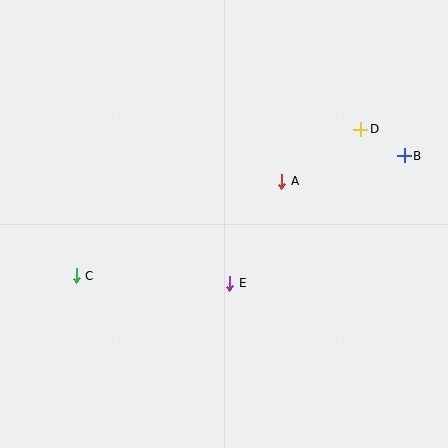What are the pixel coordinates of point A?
Point A is at (282, 181).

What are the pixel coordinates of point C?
Point C is at (76, 276).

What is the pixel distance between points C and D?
The distance between C and D is 320 pixels.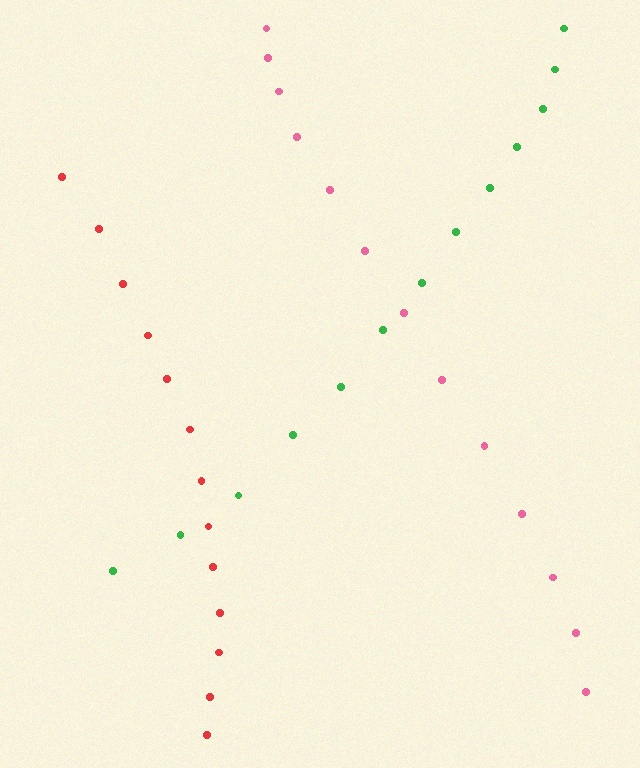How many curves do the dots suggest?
There are 3 distinct paths.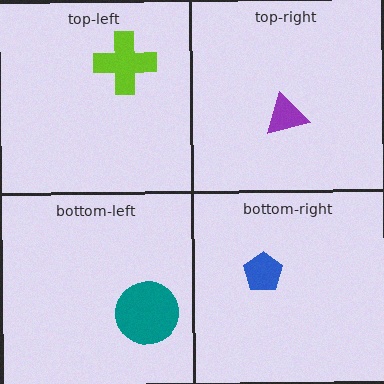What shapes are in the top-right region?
The purple triangle.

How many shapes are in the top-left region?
1.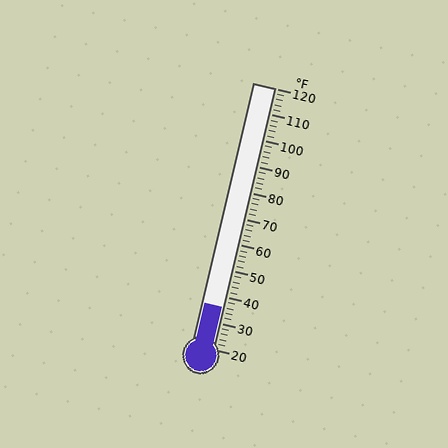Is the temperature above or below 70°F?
The temperature is below 70°F.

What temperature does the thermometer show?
The thermometer shows approximately 36°F.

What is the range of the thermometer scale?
The thermometer scale ranges from 20°F to 120°F.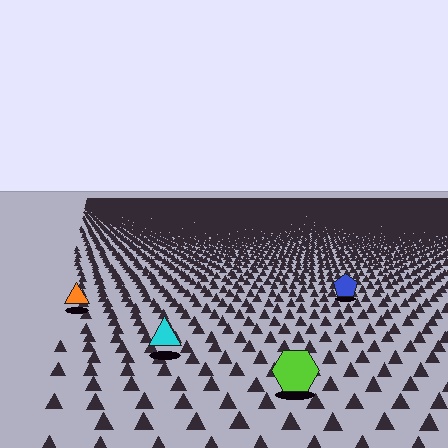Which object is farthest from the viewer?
The blue pentagon is farthest from the viewer. It appears smaller and the ground texture around it is denser.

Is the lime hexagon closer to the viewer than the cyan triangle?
Yes. The lime hexagon is closer — you can tell from the texture gradient: the ground texture is coarser near it.